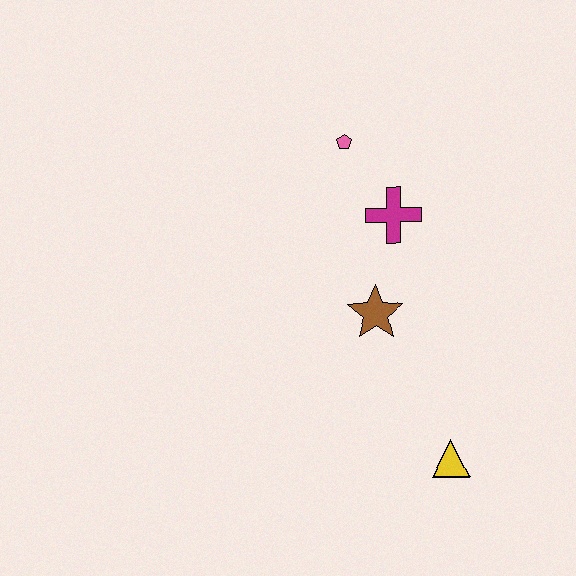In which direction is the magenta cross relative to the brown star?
The magenta cross is above the brown star.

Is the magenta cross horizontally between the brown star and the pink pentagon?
No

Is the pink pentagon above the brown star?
Yes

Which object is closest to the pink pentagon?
The magenta cross is closest to the pink pentagon.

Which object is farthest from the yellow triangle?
The pink pentagon is farthest from the yellow triangle.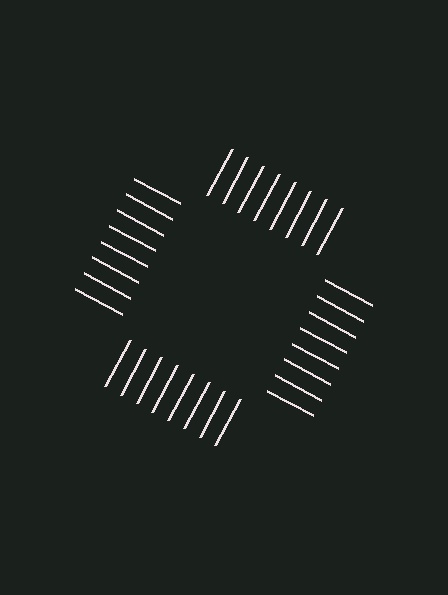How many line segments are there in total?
32 — 8 along each of the 4 edges.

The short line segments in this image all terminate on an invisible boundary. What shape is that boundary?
An illusory square — the line segments terminate on its edges but no continuous stroke is drawn.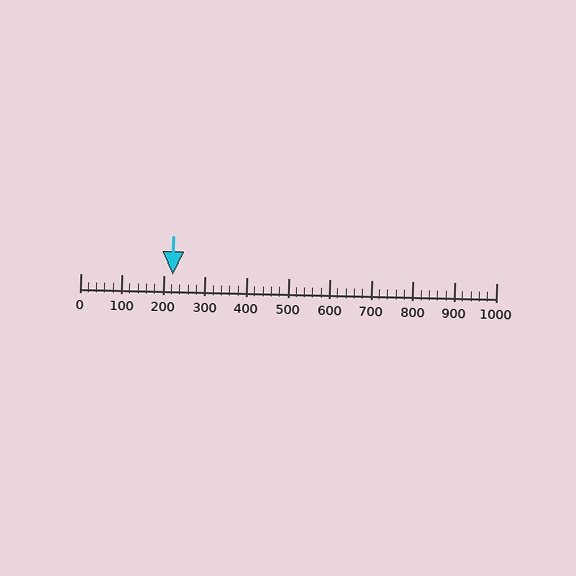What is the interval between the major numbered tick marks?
The major tick marks are spaced 100 units apart.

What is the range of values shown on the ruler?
The ruler shows values from 0 to 1000.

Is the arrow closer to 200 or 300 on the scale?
The arrow is closer to 200.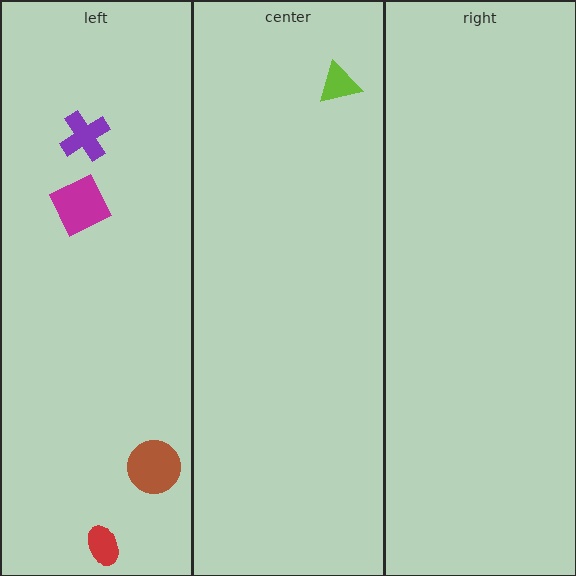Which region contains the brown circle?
The left region.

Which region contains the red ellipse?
The left region.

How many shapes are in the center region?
1.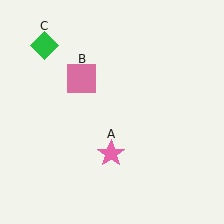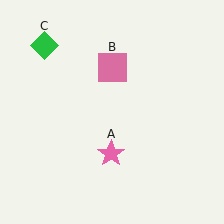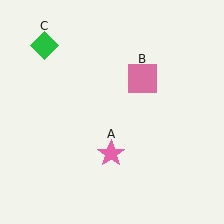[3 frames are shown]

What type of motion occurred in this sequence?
The pink square (object B) rotated clockwise around the center of the scene.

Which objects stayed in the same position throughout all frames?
Pink star (object A) and green diamond (object C) remained stationary.